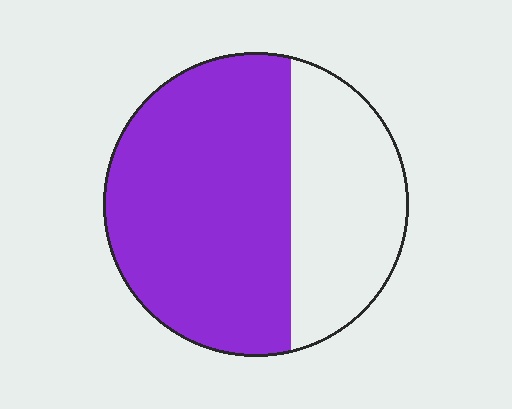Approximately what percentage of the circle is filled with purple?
Approximately 65%.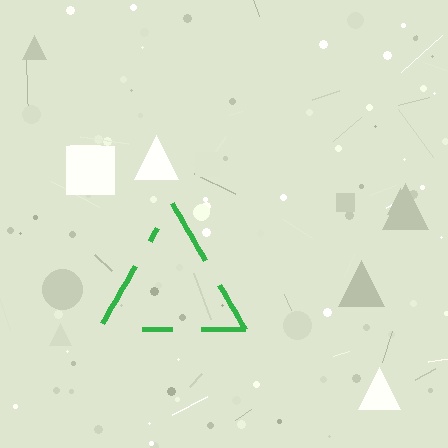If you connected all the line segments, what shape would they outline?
They would outline a triangle.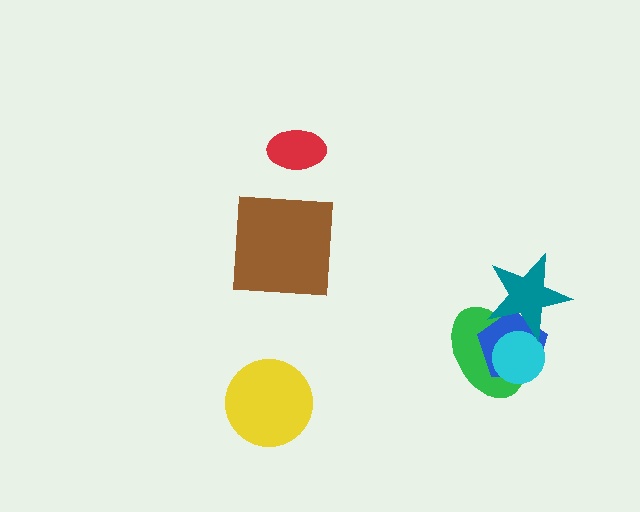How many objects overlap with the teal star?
3 objects overlap with the teal star.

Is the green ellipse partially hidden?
Yes, it is partially covered by another shape.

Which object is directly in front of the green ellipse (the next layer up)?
The blue pentagon is directly in front of the green ellipse.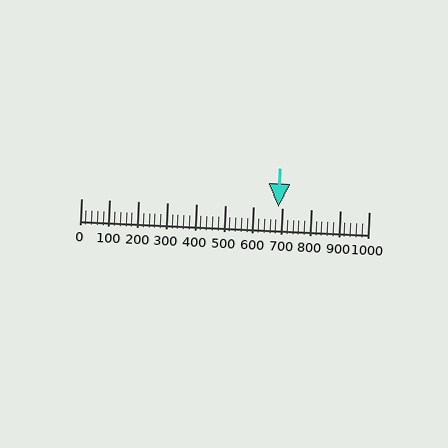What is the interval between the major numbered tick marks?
The major tick marks are spaced 100 units apart.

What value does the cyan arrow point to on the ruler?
The cyan arrow points to approximately 685.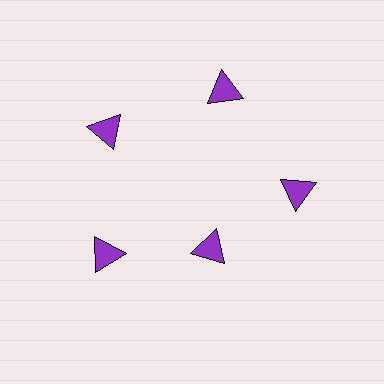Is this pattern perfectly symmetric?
No. The 5 purple triangles are arranged in a ring, but one element near the 5 o'clock position is pulled inward toward the center, breaking the 5-fold rotational symmetry.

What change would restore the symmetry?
The symmetry would be restored by moving it outward, back onto the ring so that all 5 triangles sit at equal angles and equal distance from the center.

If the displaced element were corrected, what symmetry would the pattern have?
It would have 5-fold rotational symmetry — the pattern would map onto itself every 72 degrees.